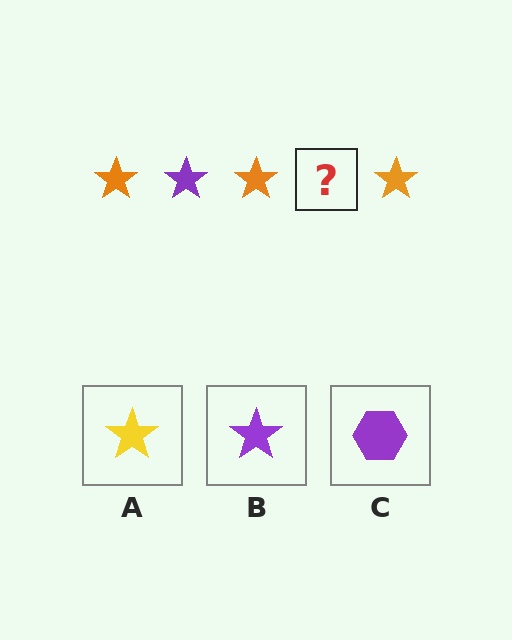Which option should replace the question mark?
Option B.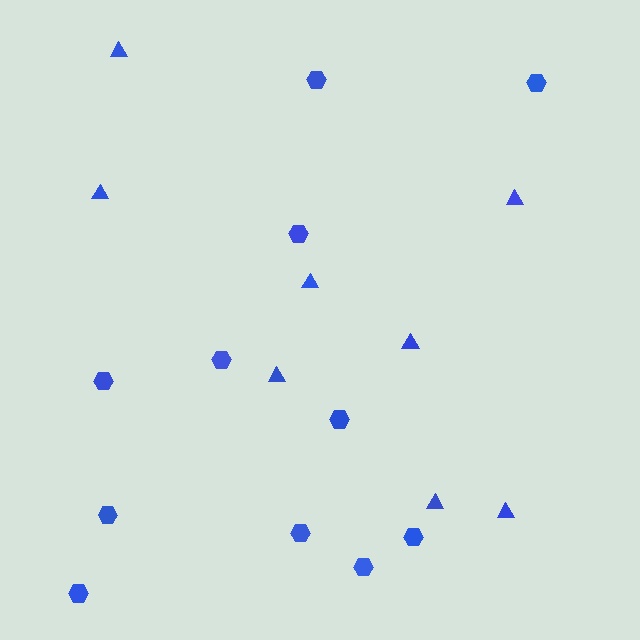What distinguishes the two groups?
There are 2 groups: one group of triangles (8) and one group of hexagons (11).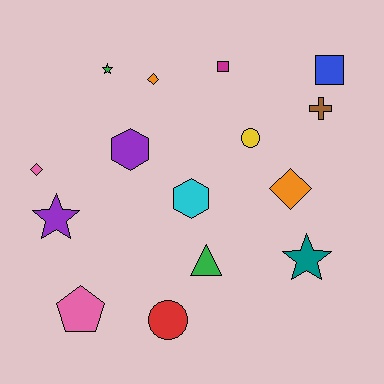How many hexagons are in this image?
There are 2 hexagons.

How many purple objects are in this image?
There are 2 purple objects.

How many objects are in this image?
There are 15 objects.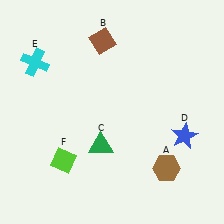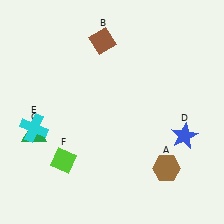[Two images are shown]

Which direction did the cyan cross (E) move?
The cyan cross (E) moved down.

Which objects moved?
The objects that moved are: the green triangle (C), the cyan cross (E).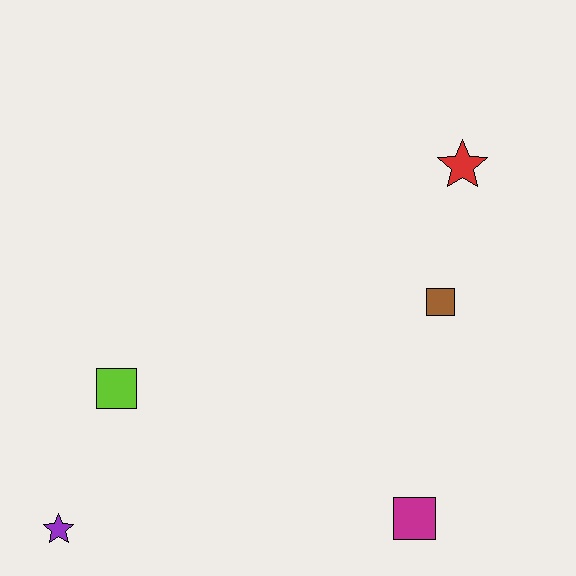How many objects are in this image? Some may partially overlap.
There are 5 objects.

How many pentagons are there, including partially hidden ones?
There are no pentagons.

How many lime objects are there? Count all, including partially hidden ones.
There is 1 lime object.